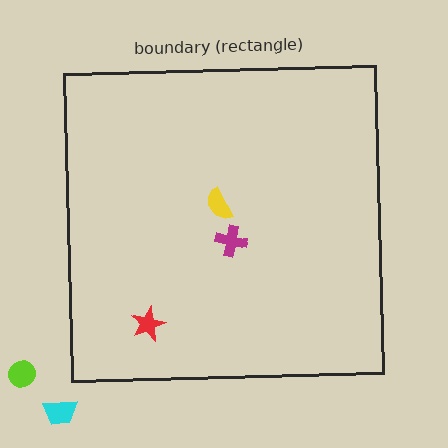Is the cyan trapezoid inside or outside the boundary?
Outside.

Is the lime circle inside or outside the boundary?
Outside.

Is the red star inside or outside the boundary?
Inside.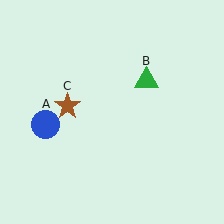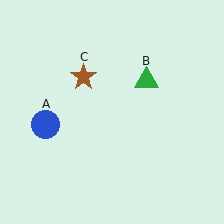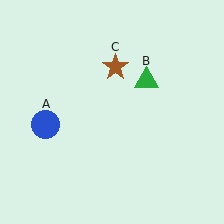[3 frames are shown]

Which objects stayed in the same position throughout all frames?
Blue circle (object A) and green triangle (object B) remained stationary.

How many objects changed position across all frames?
1 object changed position: brown star (object C).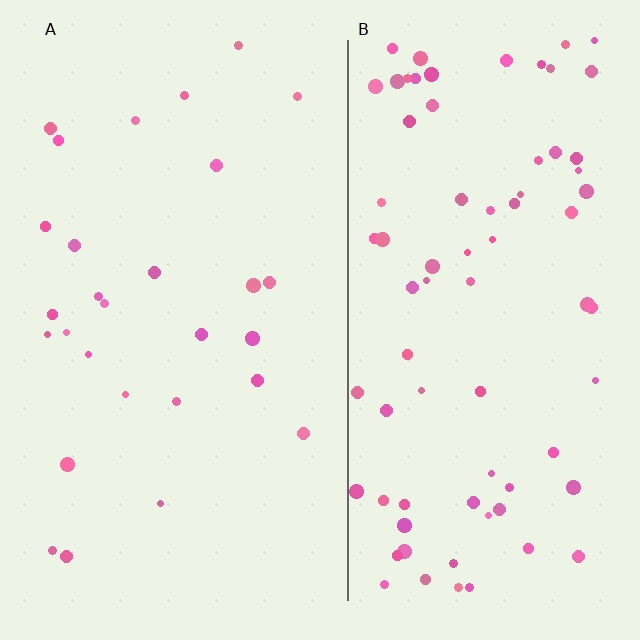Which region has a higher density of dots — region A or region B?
B (the right).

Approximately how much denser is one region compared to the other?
Approximately 2.8× — region B over region A.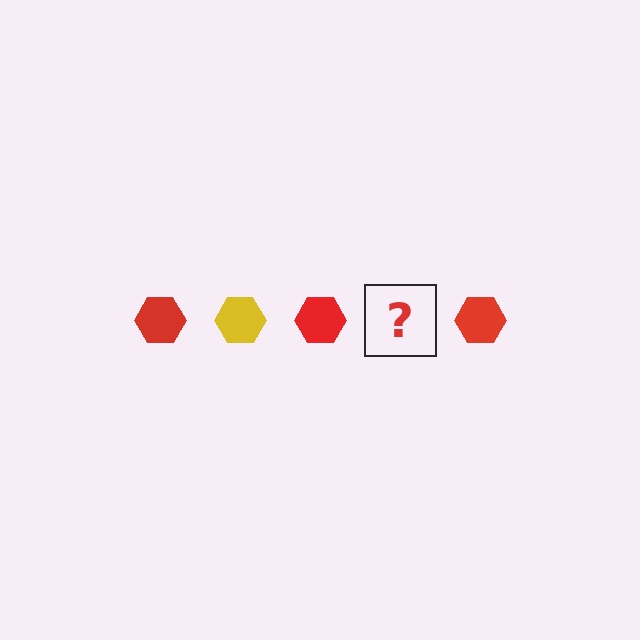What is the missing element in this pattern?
The missing element is a yellow hexagon.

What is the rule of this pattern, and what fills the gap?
The rule is that the pattern cycles through red, yellow hexagons. The gap should be filled with a yellow hexagon.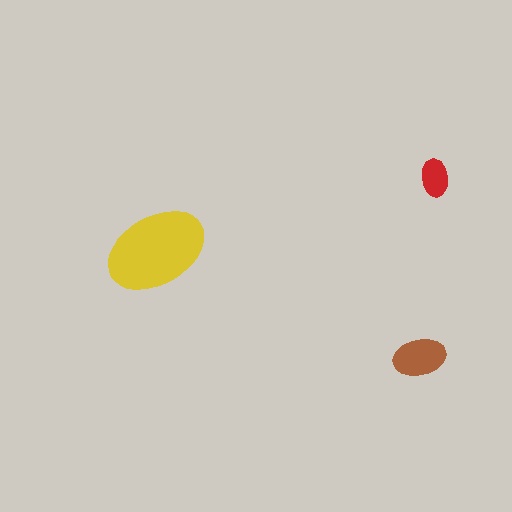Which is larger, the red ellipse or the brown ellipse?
The brown one.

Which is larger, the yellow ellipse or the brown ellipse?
The yellow one.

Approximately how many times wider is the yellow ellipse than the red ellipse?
About 2.5 times wider.